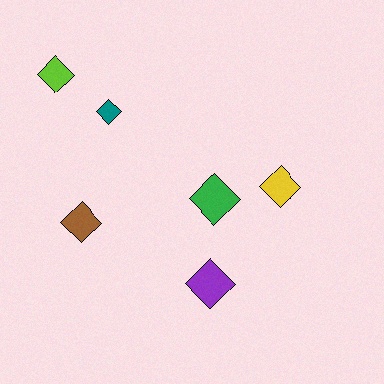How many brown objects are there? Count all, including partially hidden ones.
There is 1 brown object.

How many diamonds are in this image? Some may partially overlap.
There are 6 diamonds.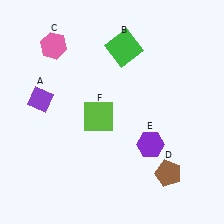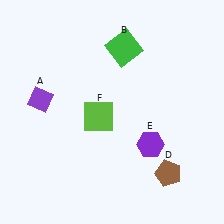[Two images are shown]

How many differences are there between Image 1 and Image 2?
There is 1 difference between the two images.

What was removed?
The pink hexagon (C) was removed in Image 2.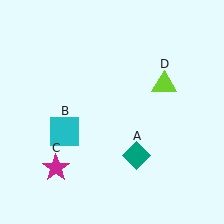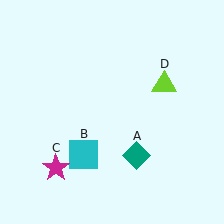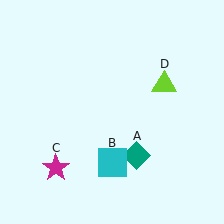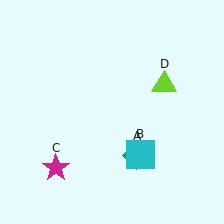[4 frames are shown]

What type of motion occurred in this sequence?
The cyan square (object B) rotated counterclockwise around the center of the scene.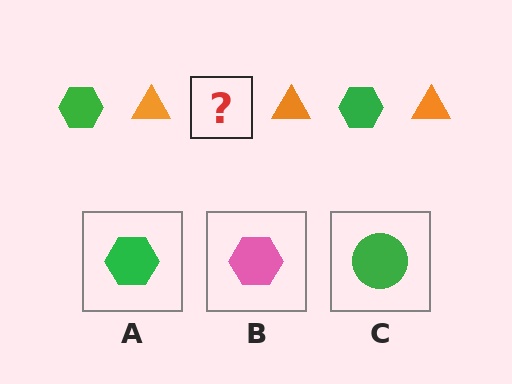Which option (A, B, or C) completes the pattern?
A.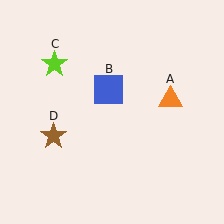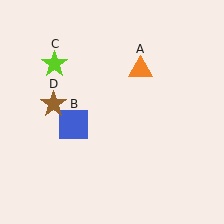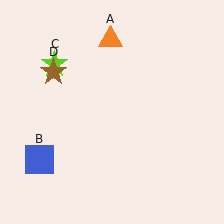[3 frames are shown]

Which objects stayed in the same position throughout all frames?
Lime star (object C) remained stationary.